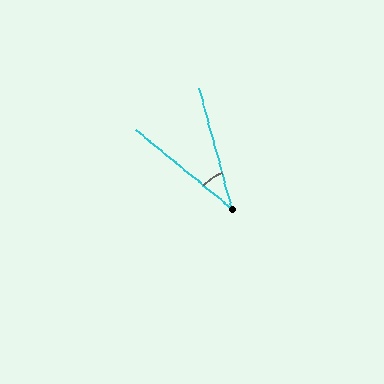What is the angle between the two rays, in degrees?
Approximately 35 degrees.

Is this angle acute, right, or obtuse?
It is acute.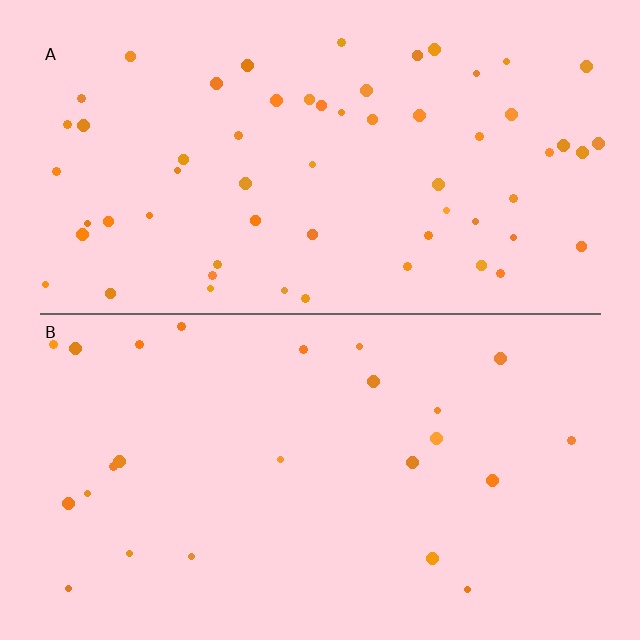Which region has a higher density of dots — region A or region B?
A (the top).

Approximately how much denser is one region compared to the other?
Approximately 2.5× — region A over region B.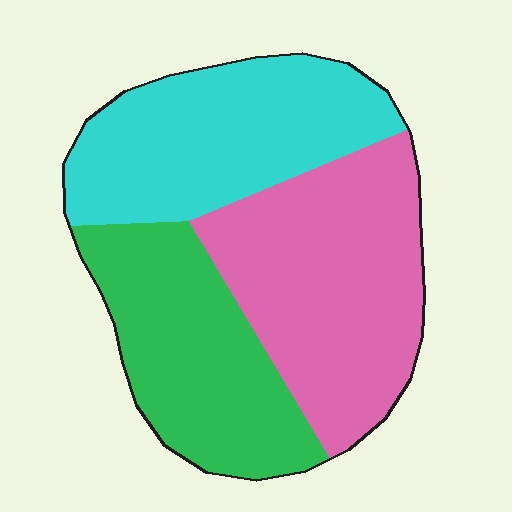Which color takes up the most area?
Pink, at roughly 40%.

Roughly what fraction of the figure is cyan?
Cyan takes up about one third (1/3) of the figure.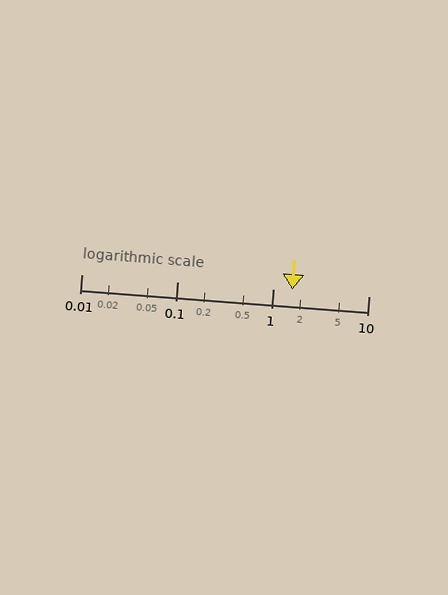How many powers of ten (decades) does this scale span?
The scale spans 3 decades, from 0.01 to 10.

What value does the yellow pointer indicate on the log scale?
The pointer indicates approximately 1.6.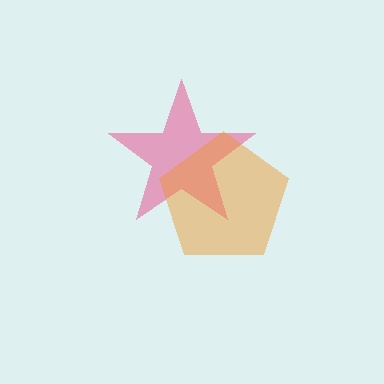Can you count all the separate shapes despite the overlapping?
Yes, there are 2 separate shapes.